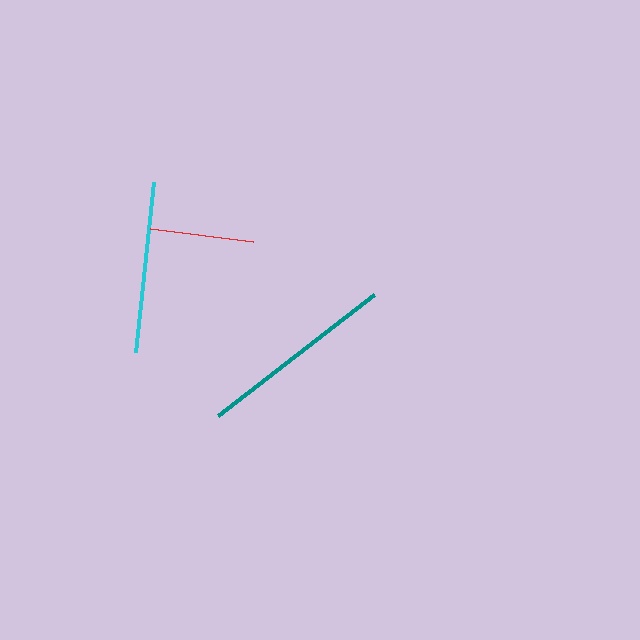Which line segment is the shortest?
The red line is the shortest at approximately 104 pixels.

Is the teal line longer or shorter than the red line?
The teal line is longer than the red line.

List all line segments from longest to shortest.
From longest to shortest: teal, cyan, red.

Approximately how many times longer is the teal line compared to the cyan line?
The teal line is approximately 1.2 times the length of the cyan line.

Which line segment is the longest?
The teal line is the longest at approximately 198 pixels.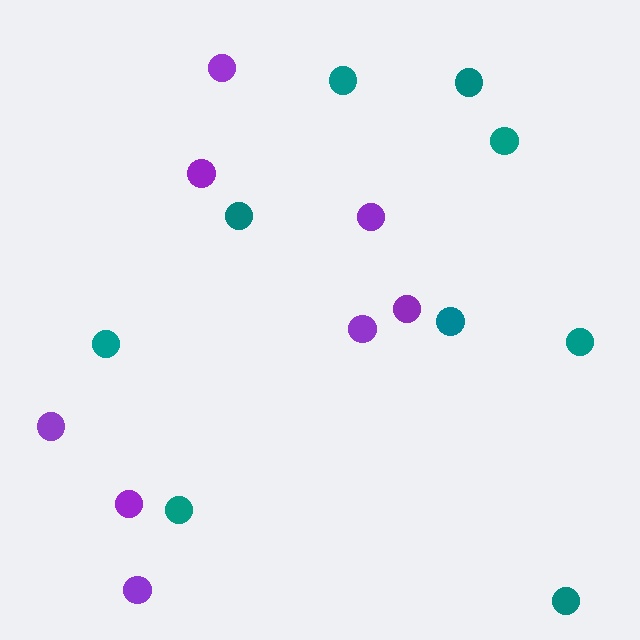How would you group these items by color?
There are 2 groups: one group of teal circles (9) and one group of purple circles (8).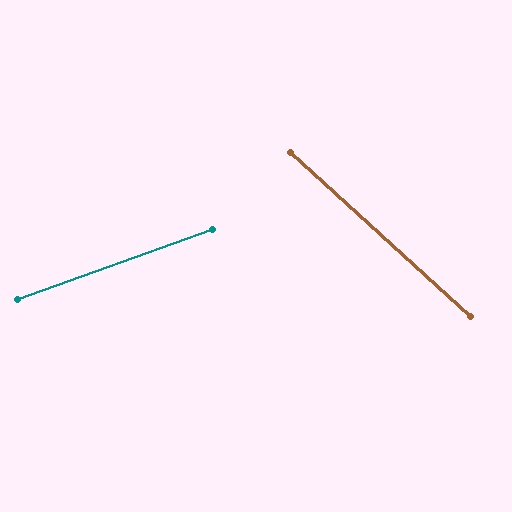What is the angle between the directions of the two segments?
Approximately 62 degrees.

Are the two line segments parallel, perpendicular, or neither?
Neither parallel nor perpendicular — they differ by about 62°.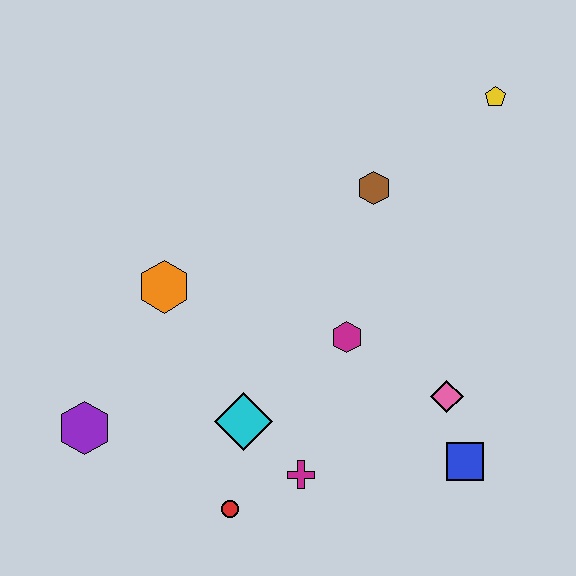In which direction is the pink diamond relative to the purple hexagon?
The pink diamond is to the right of the purple hexagon.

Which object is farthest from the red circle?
The yellow pentagon is farthest from the red circle.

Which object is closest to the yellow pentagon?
The brown hexagon is closest to the yellow pentagon.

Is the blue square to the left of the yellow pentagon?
Yes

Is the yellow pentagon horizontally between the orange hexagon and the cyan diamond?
No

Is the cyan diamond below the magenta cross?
No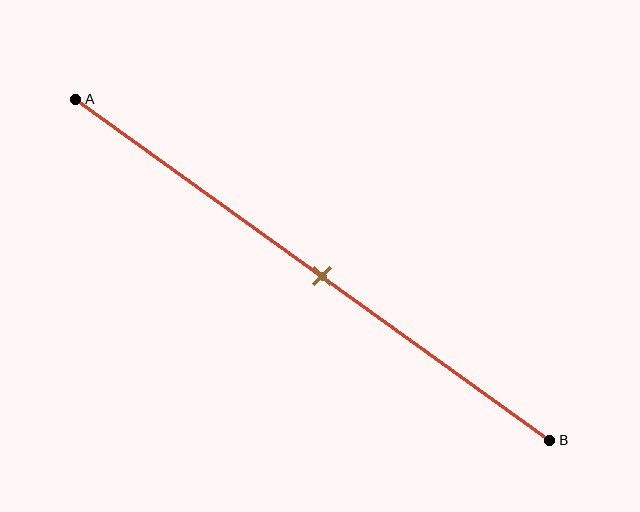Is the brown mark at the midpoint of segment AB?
Yes, the mark is approximately at the midpoint.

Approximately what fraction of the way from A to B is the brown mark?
The brown mark is approximately 50% of the way from A to B.